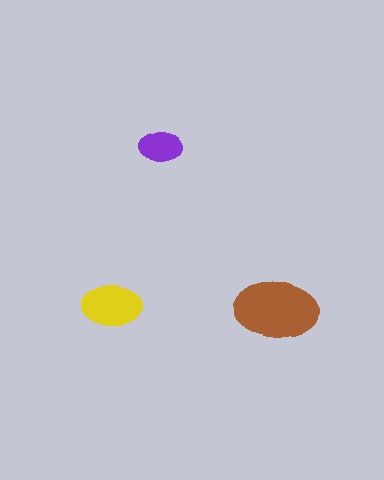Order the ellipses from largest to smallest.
the brown one, the yellow one, the purple one.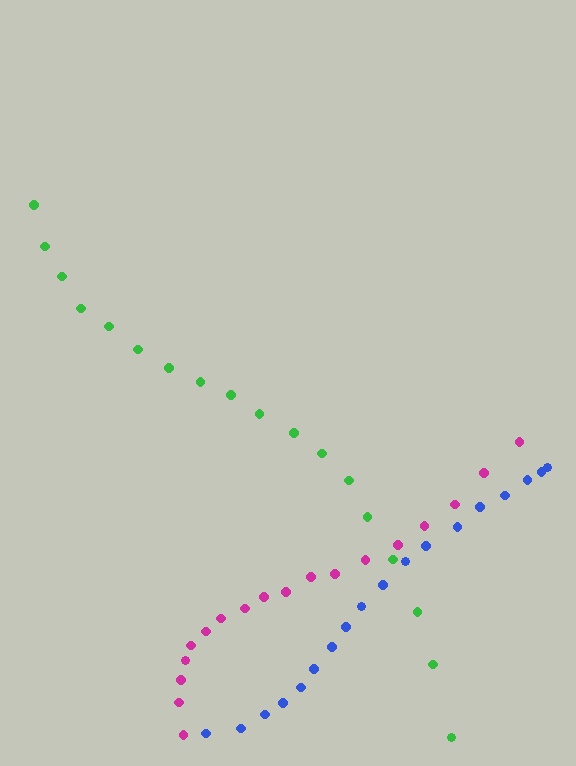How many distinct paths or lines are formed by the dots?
There are 3 distinct paths.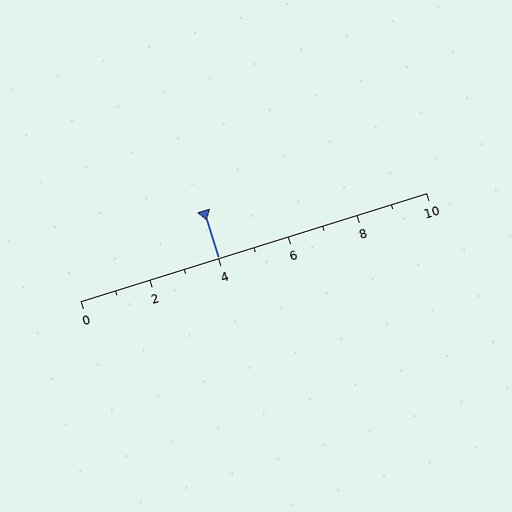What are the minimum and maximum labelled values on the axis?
The axis runs from 0 to 10.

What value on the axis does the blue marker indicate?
The marker indicates approximately 4.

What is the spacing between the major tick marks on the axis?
The major ticks are spaced 2 apart.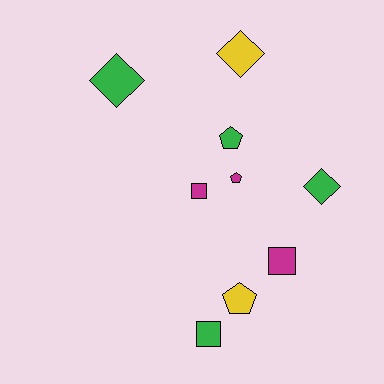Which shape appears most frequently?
Square, with 3 objects.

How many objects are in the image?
There are 9 objects.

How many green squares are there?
There is 1 green square.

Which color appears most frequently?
Green, with 4 objects.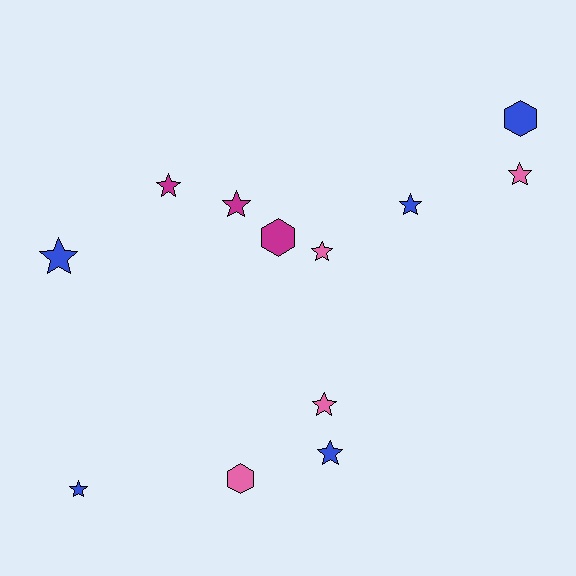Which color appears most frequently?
Blue, with 5 objects.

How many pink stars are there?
There are 3 pink stars.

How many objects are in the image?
There are 12 objects.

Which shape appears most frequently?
Star, with 9 objects.